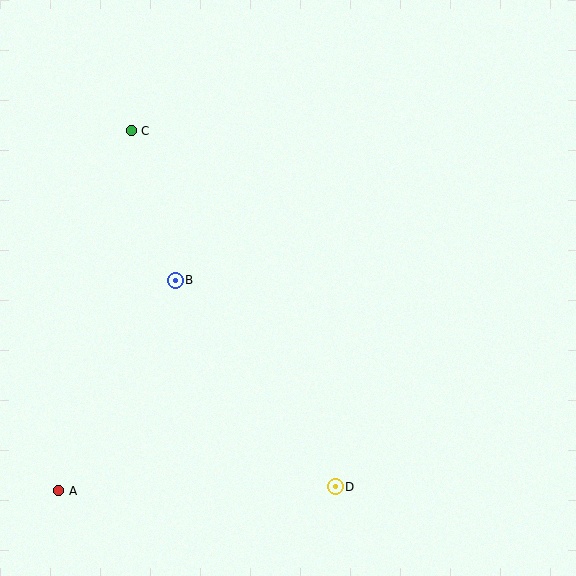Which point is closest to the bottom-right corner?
Point D is closest to the bottom-right corner.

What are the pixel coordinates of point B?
Point B is at (175, 280).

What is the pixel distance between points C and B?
The distance between C and B is 156 pixels.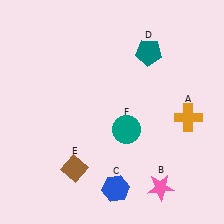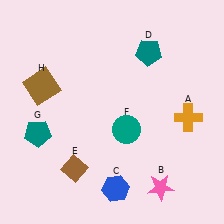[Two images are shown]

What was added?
A teal pentagon (G), a brown square (H) were added in Image 2.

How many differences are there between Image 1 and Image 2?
There are 2 differences between the two images.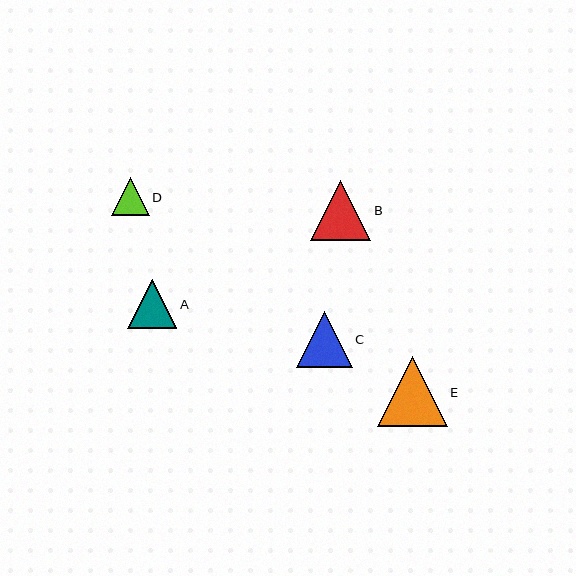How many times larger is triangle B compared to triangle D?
Triangle B is approximately 1.6 times the size of triangle D.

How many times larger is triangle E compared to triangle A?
Triangle E is approximately 1.4 times the size of triangle A.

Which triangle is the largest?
Triangle E is the largest with a size of approximately 70 pixels.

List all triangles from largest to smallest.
From largest to smallest: E, B, C, A, D.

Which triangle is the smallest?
Triangle D is the smallest with a size of approximately 38 pixels.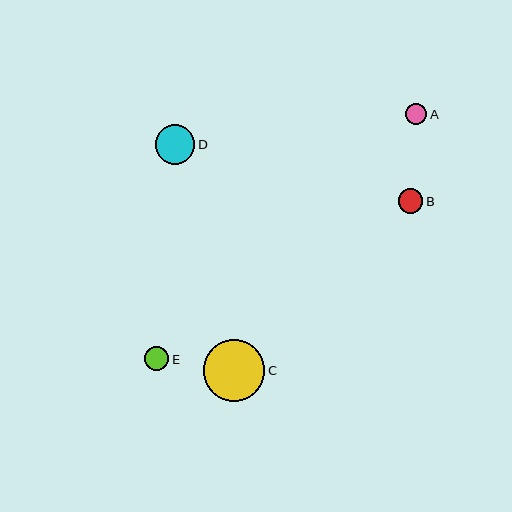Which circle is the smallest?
Circle A is the smallest with a size of approximately 21 pixels.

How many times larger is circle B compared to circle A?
Circle B is approximately 1.1 times the size of circle A.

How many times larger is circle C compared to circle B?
Circle C is approximately 2.6 times the size of circle B.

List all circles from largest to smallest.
From largest to smallest: C, D, E, B, A.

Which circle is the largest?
Circle C is the largest with a size of approximately 62 pixels.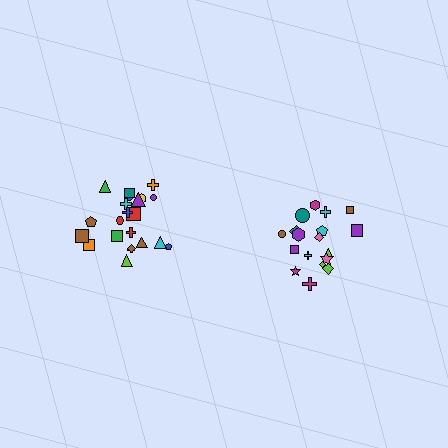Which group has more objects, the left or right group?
The left group.